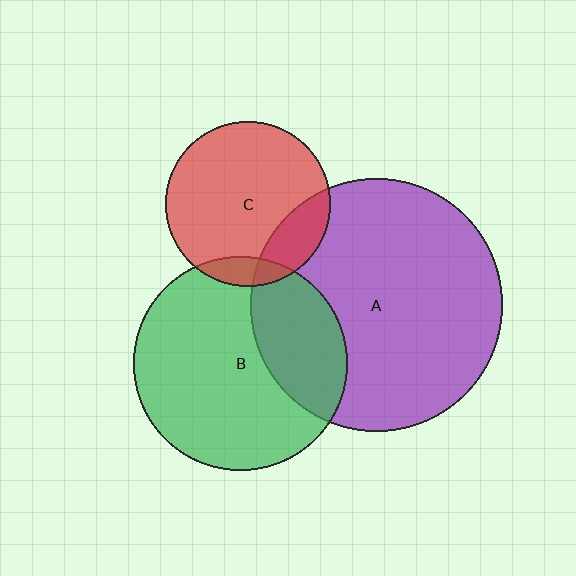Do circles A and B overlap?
Yes.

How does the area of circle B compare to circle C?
Approximately 1.7 times.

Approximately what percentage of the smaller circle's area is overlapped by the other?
Approximately 30%.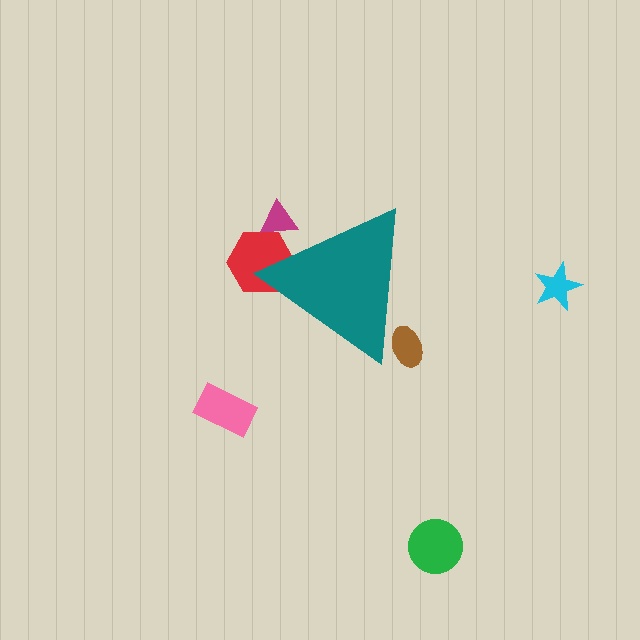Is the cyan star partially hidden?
No, the cyan star is fully visible.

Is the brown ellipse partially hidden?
Yes, the brown ellipse is partially hidden behind the teal triangle.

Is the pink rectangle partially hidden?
No, the pink rectangle is fully visible.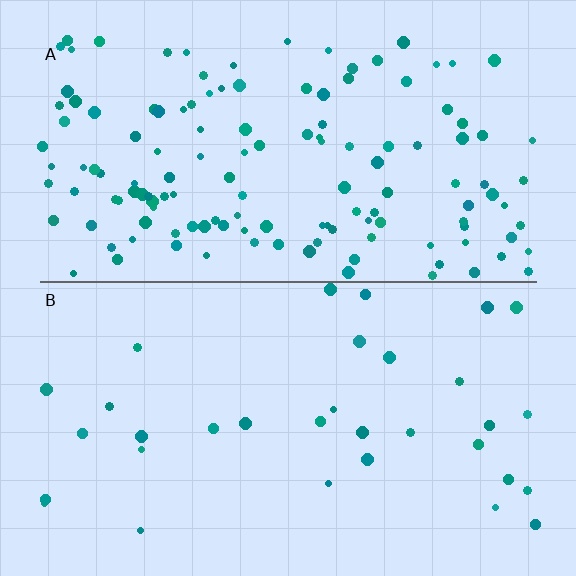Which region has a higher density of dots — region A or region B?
A (the top).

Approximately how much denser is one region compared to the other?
Approximately 4.2× — region A over region B.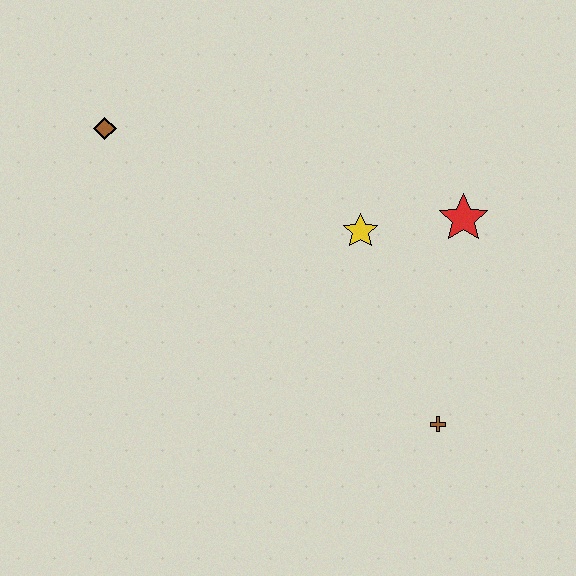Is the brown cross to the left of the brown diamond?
No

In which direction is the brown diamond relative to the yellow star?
The brown diamond is to the left of the yellow star.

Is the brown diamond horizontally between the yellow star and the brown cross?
No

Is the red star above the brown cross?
Yes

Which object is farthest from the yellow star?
The brown diamond is farthest from the yellow star.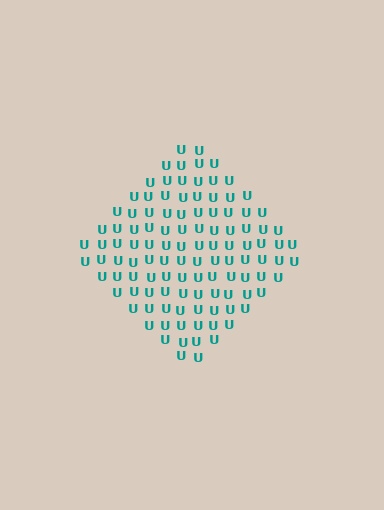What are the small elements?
The small elements are letter U's.